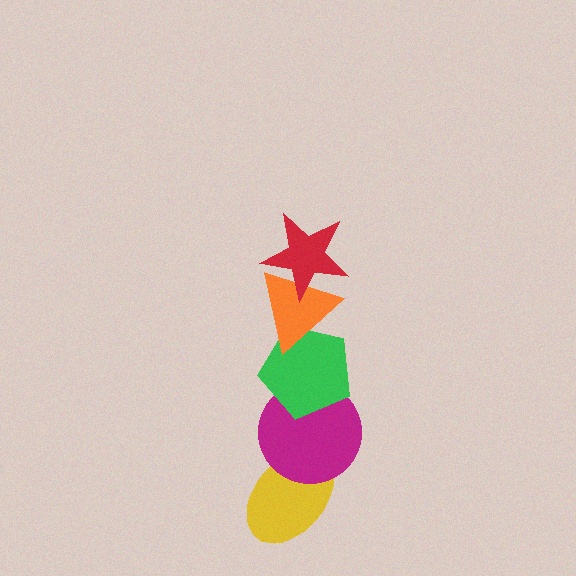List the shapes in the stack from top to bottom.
From top to bottom: the red star, the orange triangle, the green pentagon, the magenta circle, the yellow ellipse.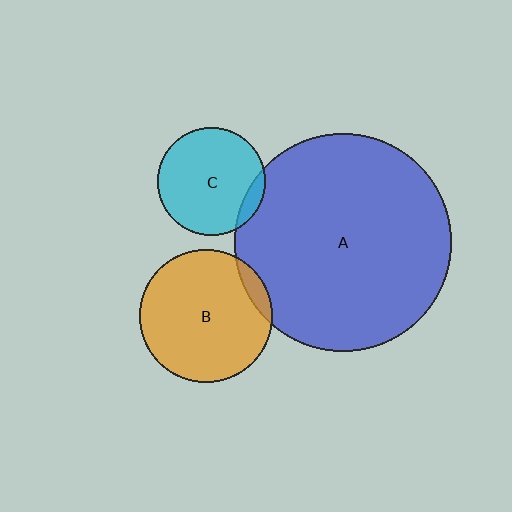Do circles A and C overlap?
Yes.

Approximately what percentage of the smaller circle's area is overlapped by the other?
Approximately 10%.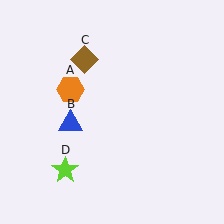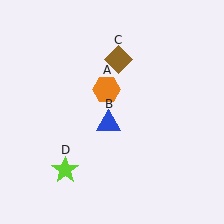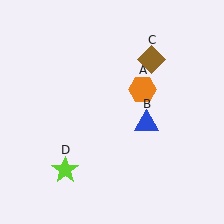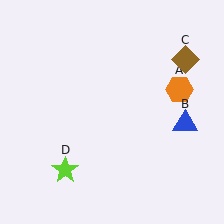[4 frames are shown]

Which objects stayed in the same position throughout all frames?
Lime star (object D) remained stationary.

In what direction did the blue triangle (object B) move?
The blue triangle (object B) moved right.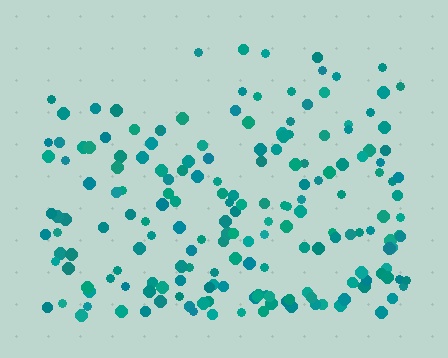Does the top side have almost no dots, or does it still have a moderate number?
Still a moderate number, just noticeably fewer than the bottom.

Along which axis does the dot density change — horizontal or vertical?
Vertical.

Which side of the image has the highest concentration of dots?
The bottom.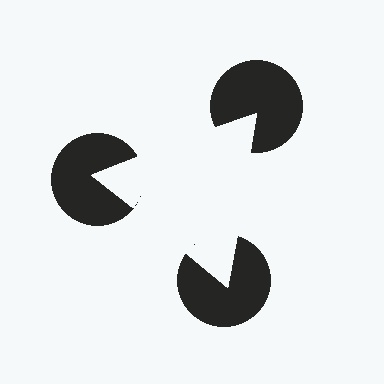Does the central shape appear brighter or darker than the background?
It typically appears slightly brighter than the background, even though no actual brightness change is drawn.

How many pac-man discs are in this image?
There are 3 — one at each vertex of the illusory triangle.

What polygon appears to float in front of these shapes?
An illusory triangle — its edges are inferred from the aligned wedge cuts in the pac-man discs, not physically drawn.